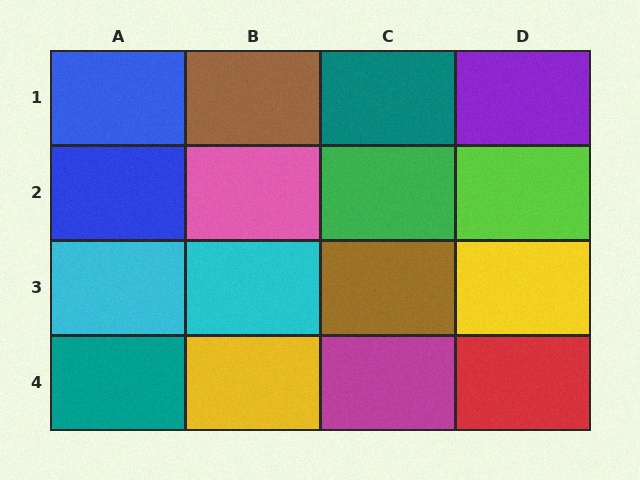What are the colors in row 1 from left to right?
Blue, brown, teal, purple.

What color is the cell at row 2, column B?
Pink.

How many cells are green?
1 cell is green.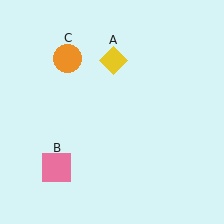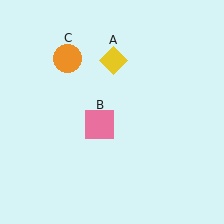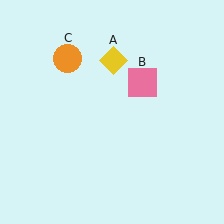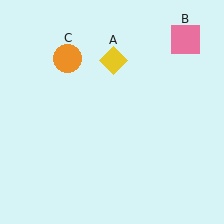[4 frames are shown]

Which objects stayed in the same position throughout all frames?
Yellow diamond (object A) and orange circle (object C) remained stationary.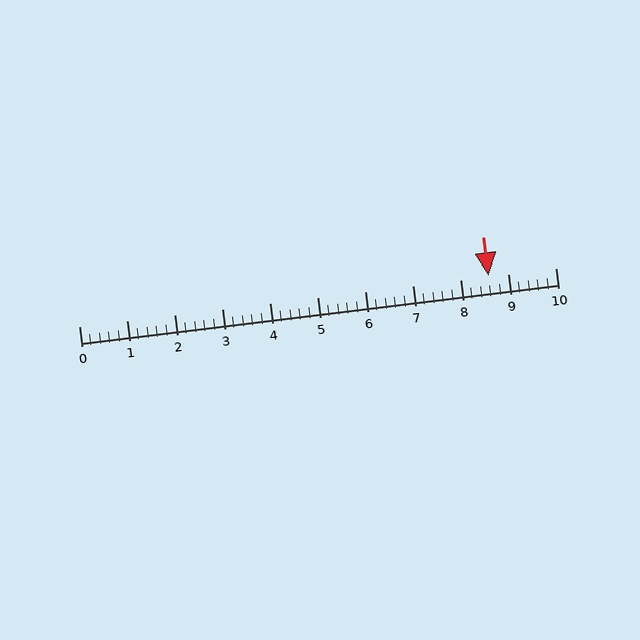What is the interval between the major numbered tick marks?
The major tick marks are spaced 1 units apart.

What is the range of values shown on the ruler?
The ruler shows values from 0 to 10.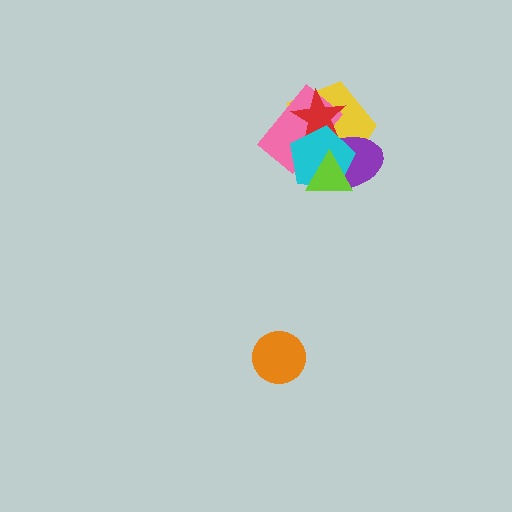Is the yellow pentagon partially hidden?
Yes, it is partially covered by another shape.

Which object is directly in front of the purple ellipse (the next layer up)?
The pink rectangle is directly in front of the purple ellipse.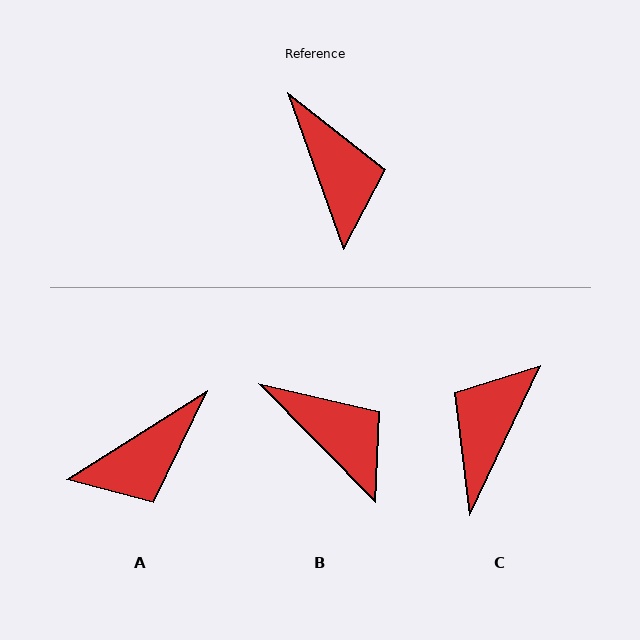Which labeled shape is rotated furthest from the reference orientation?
C, about 135 degrees away.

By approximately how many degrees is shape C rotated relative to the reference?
Approximately 135 degrees counter-clockwise.